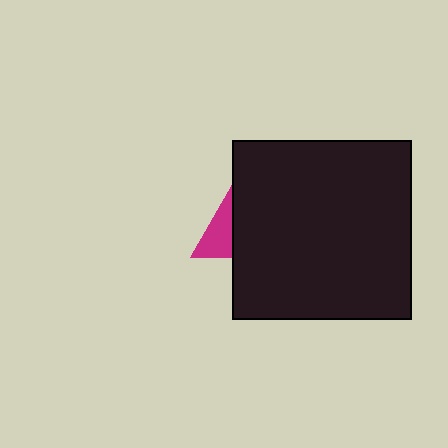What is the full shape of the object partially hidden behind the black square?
The partially hidden object is a magenta triangle.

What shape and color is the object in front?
The object in front is a black square.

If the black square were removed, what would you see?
You would see the complete magenta triangle.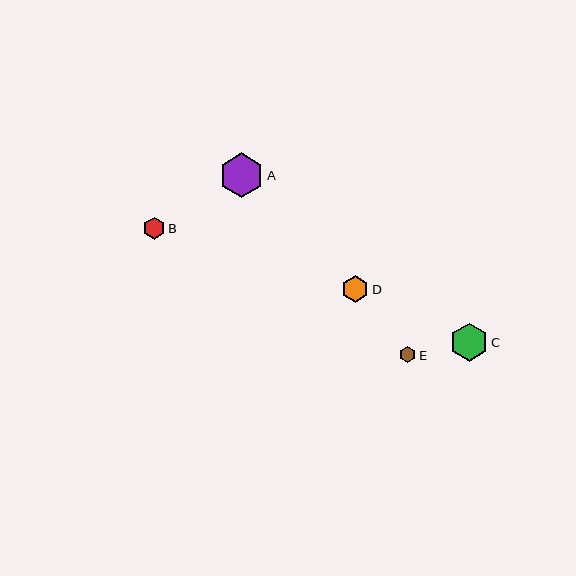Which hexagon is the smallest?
Hexagon E is the smallest with a size of approximately 16 pixels.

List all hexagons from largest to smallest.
From largest to smallest: A, C, D, B, E.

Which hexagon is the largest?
Hexagon A is the largest with a size of approximately 45 pixels.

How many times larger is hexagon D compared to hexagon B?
Hexagon D is approximately 1.2 times the size of hexagon B.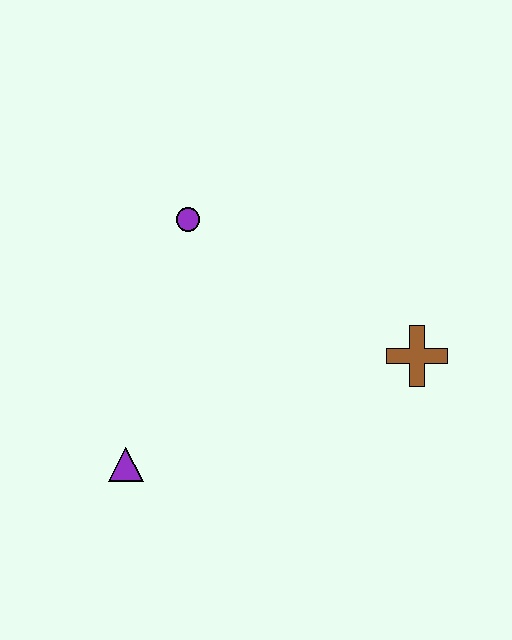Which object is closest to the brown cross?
The purple circle is closest to the brown cross.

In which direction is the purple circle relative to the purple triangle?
The purple circle is above the purple triangle.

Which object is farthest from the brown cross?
The purple triangle is farthest from the brown cross.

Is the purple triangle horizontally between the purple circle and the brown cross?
No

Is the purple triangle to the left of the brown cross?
Yes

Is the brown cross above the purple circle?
No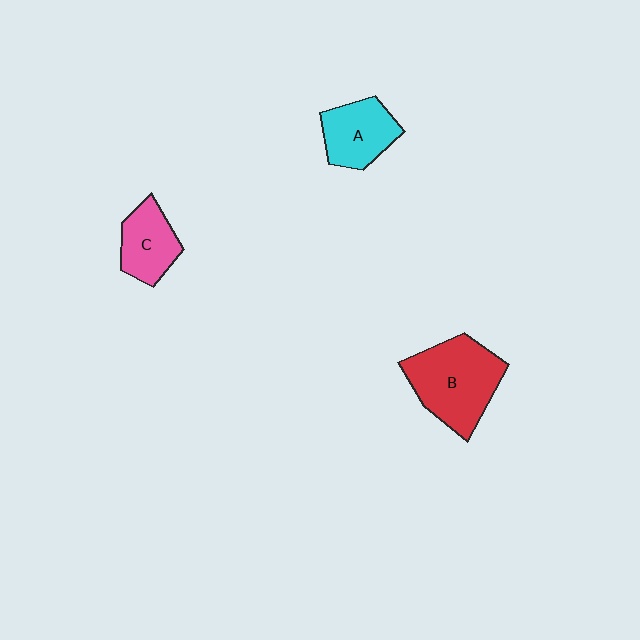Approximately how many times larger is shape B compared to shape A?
Approximately 1.6 times.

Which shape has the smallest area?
Shape C (pink).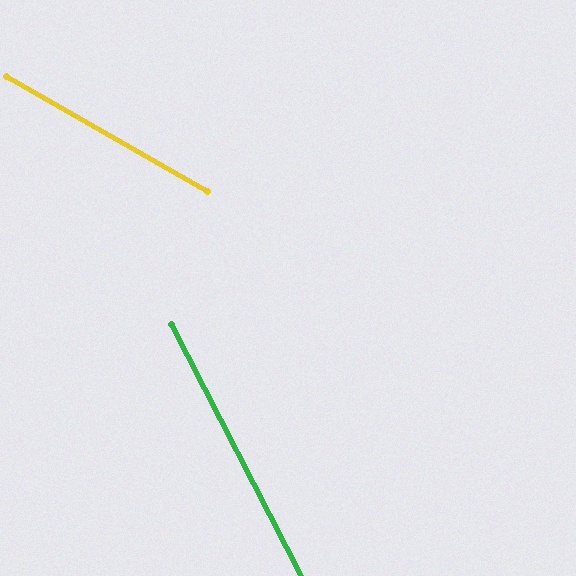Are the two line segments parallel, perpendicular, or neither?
Neither parallel nor perpendicular — they differ by about 33°.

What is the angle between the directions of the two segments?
Approximately 33 degrees.